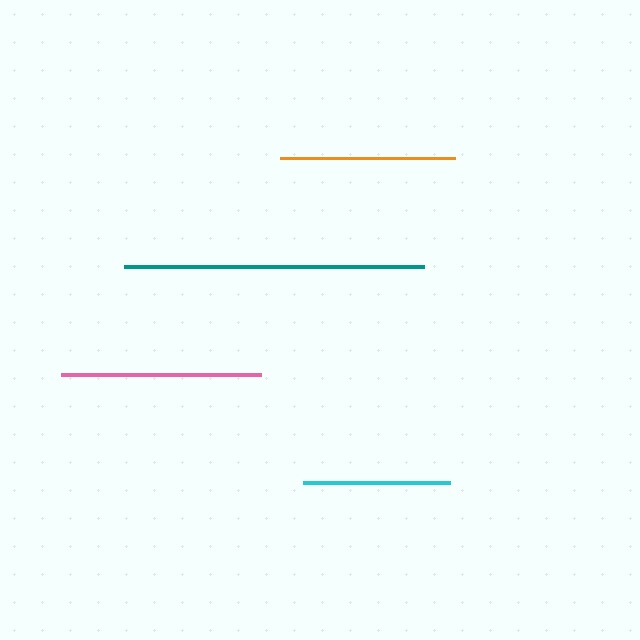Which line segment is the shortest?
The cyan line is the shortest at approximately 147 pixels.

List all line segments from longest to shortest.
From longest to shortest: teal, pink, orange, cyan.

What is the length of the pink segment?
The pink segment is approximately 200 pixels long.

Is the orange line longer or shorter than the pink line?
The pink line is longer than the orange line.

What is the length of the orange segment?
The orange segment is approximately 175 pixels long.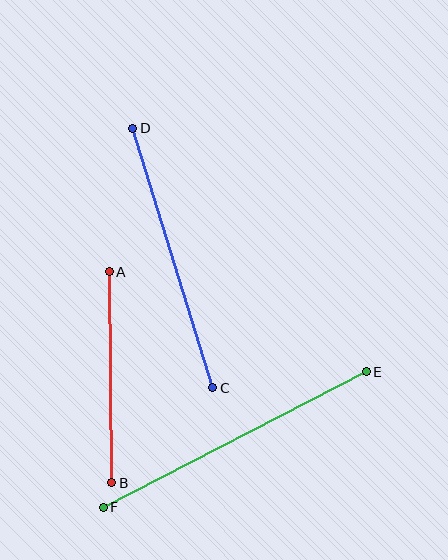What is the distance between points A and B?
The distance is approximately 211 pixels.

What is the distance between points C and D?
The distance is approximately 272 pixels.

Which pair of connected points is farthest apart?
Points E and F are farthest apart.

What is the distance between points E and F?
The distance is approximately 296 pixels.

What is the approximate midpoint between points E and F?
The midpoint is at approximately (235, 440) pixels.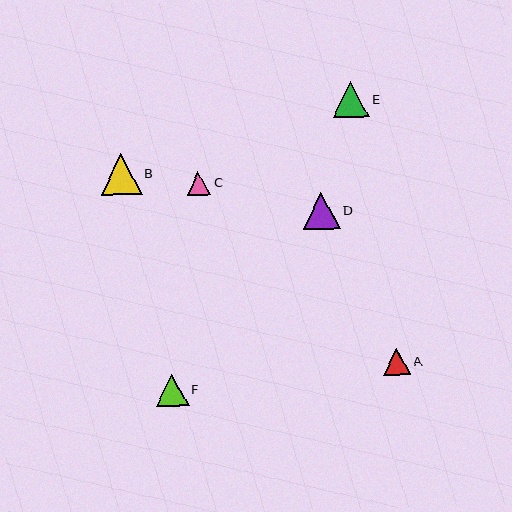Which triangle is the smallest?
Triangle C is the smallest with a size of approximately 24 pixels.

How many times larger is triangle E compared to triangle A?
Triangle E is approximately 1.3 times the size of triangle A.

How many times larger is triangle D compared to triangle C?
Triangle D is approximately 1.6 times the size of triangle C.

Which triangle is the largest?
Triangle B is the largest with a size of approximately 41 pixels.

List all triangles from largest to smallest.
From largest to smallest: B, D, E, F, A, C.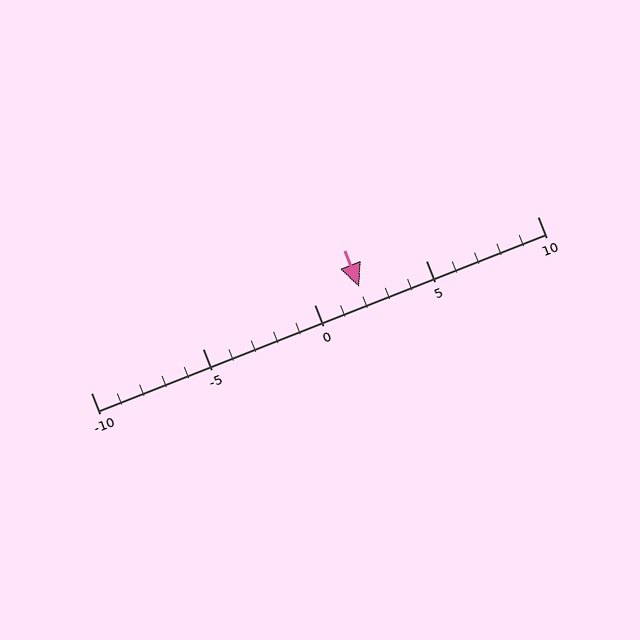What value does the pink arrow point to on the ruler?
The pink arrow points to approximately 2.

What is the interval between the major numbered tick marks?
The major tick marks are spaced 5 units apart.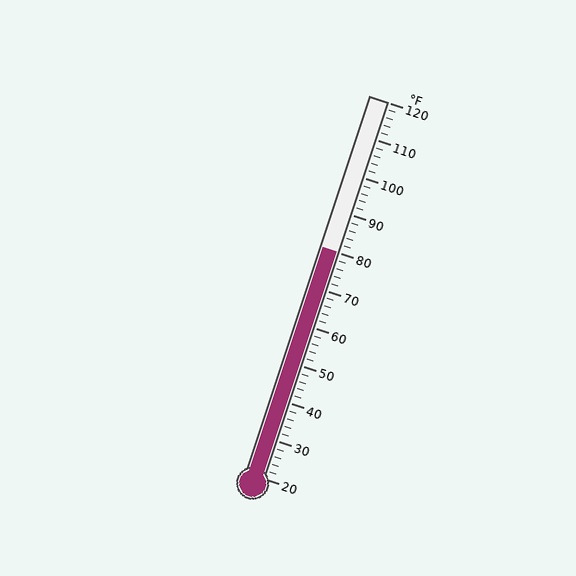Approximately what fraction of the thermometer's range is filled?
The thermometer is filled to approximately 60% of its range.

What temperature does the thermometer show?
The thermometer shows approximately 80°F.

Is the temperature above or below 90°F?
The temperature is below 90°F.